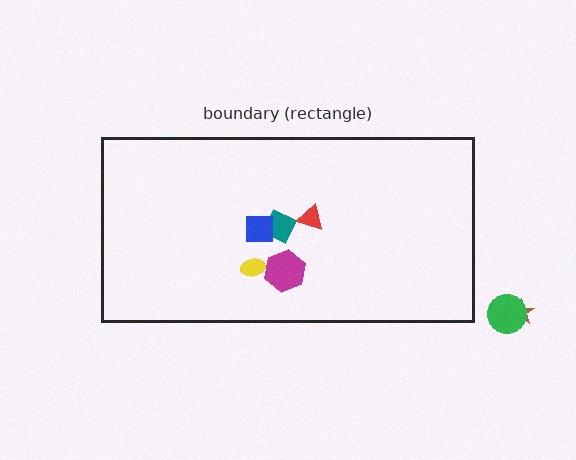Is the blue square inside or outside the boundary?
Inside.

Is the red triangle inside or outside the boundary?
Inside.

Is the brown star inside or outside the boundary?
Outside.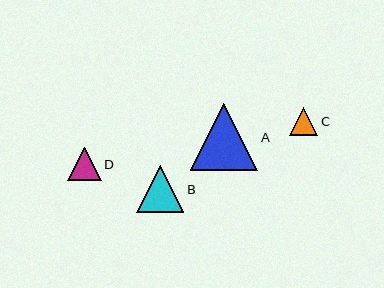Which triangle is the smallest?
Triangle C is the smallest with a size of approximately 28 pixels.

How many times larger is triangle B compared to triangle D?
Triangle B is approximately 1.4 times the size of triangle D.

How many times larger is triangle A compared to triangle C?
Triangle A is approximately 2.4 times the size of triangle C.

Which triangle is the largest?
Triangle A is the largest with a size of approximately 68 pixels.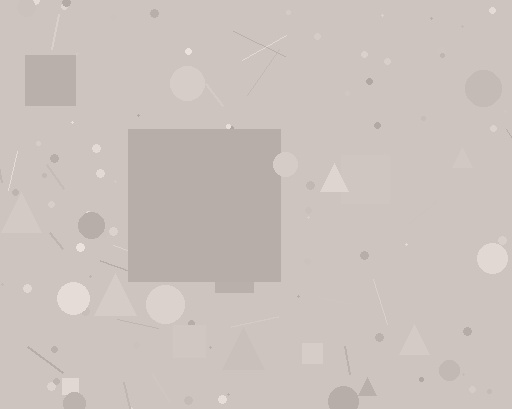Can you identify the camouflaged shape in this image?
The camouflaged shape is a square.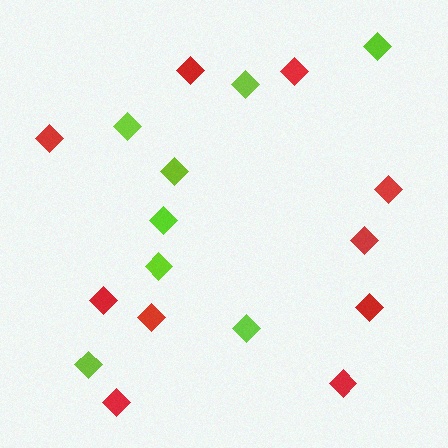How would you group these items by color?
There are 2 groups: one group of lime diamonds (8) and one group of red diamonds (10).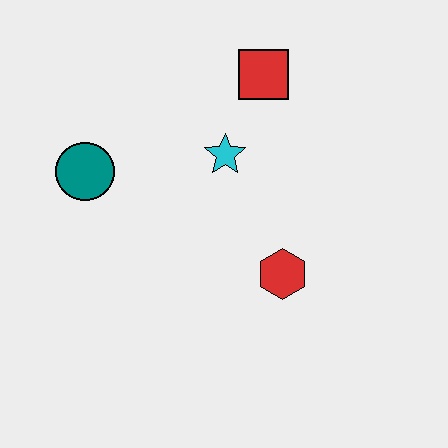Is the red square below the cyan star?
No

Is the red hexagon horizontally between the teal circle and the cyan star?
No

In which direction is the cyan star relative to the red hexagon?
The cyan star is above the red hexagon.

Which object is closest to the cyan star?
The red square is closest to the cyan star.